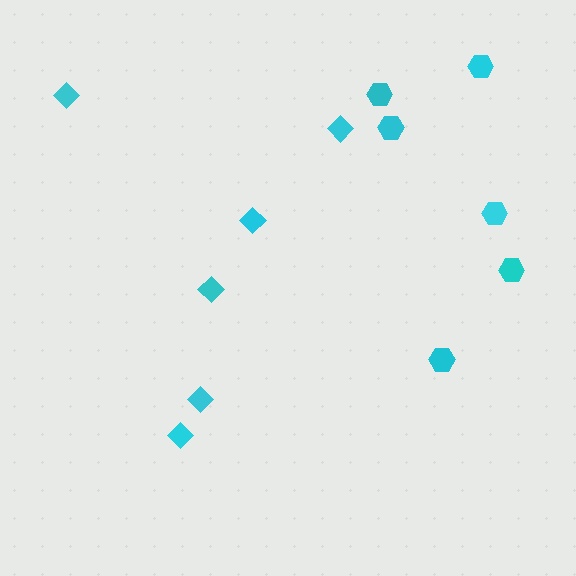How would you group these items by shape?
There are 2 groups: one group of hexagons (6) and one group of diamonds (6).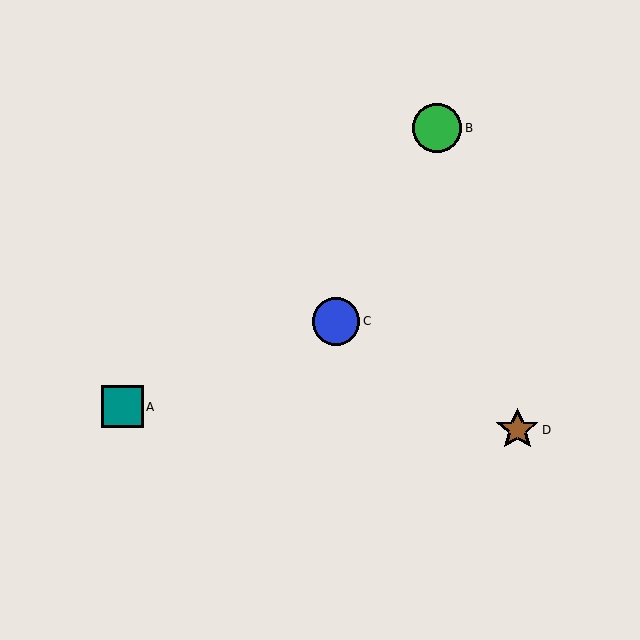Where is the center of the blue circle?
The center of the blue circle is at (336, 321).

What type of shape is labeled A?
Shape A is a teal square.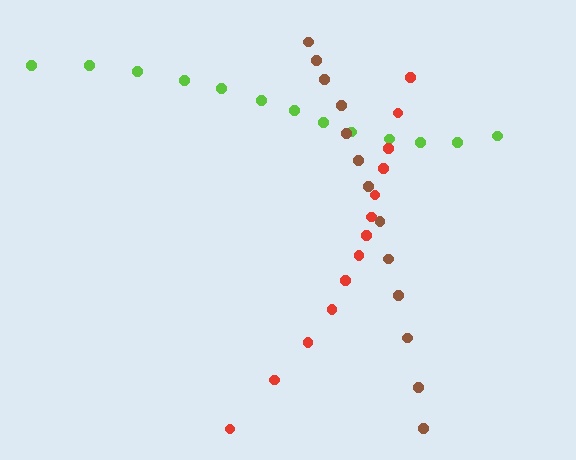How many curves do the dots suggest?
There are 3 distinct paths.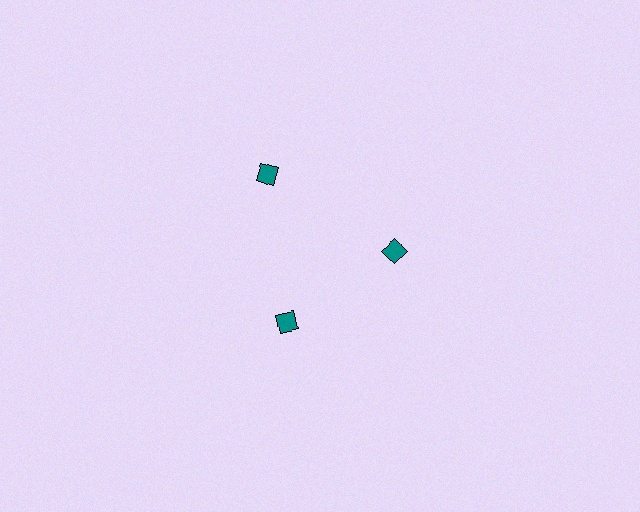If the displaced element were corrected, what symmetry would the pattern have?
It would have 3-fold rotational symmetry — the pattern would map onto itself every 120 degrees.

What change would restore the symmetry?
The symmetry would be restored by moving it inward, back onto the ring so that all 3 diamonds sit at equal angles and equal distance from the center.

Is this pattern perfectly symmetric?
No. The 3 teal diamonds are arranged in a ring, but one element near the 11 o'clock position is pushed outward from the center, breaking the 3-fold rotational symmetry.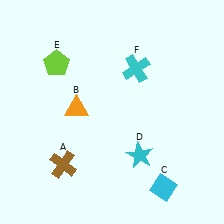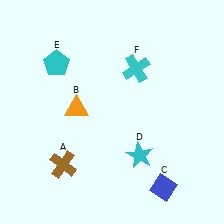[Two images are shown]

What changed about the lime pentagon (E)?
In Image 1, E is lime. In Image 2, it changed to cyan.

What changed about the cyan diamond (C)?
In Image 1, C is cyan. In Image 2, it changed to blue.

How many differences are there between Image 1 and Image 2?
There are 2 differences between the two images.